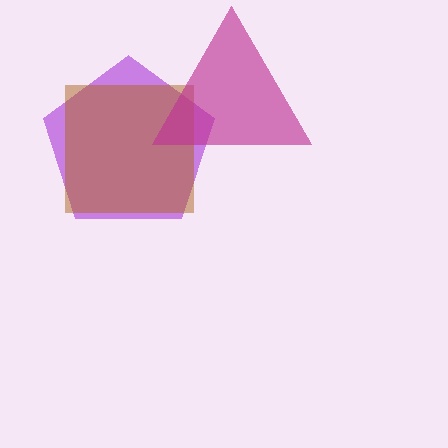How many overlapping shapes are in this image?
There are 3 overlapping shapes in the image.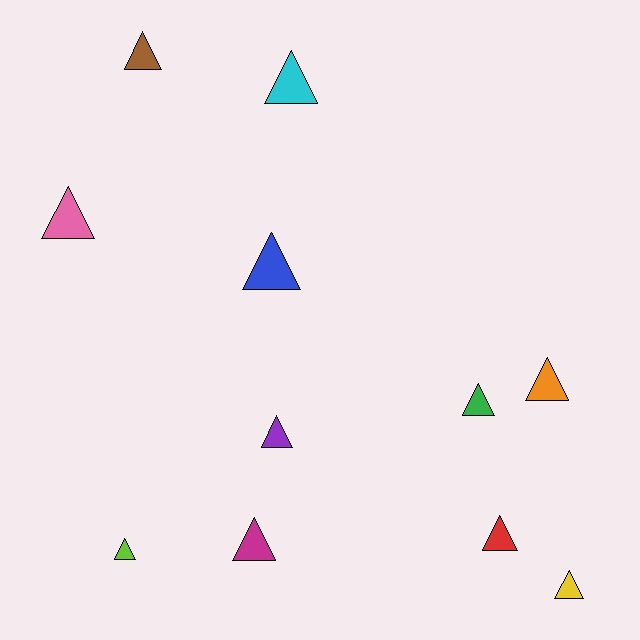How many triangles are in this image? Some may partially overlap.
There are 11 triangles.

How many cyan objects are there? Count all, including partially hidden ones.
There is 1 cyan object.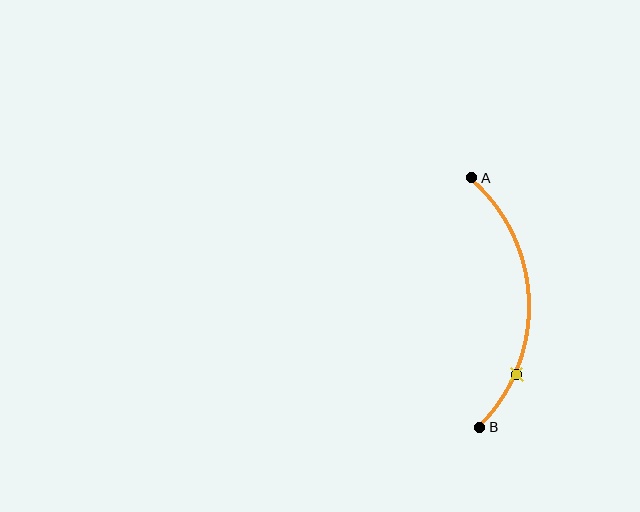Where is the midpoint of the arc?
The arc midpoint is the point on the curve farthest from the straight line joining A and B. It sits to the right of that line.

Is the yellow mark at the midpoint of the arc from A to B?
No. The yellow mark lies on the arc but is closer to endpoint B. The arc midpoint would be at the point on the curve equidistant along the arc from both A and B.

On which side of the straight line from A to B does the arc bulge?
The arc bulges to the right of the straight line connecting A and B.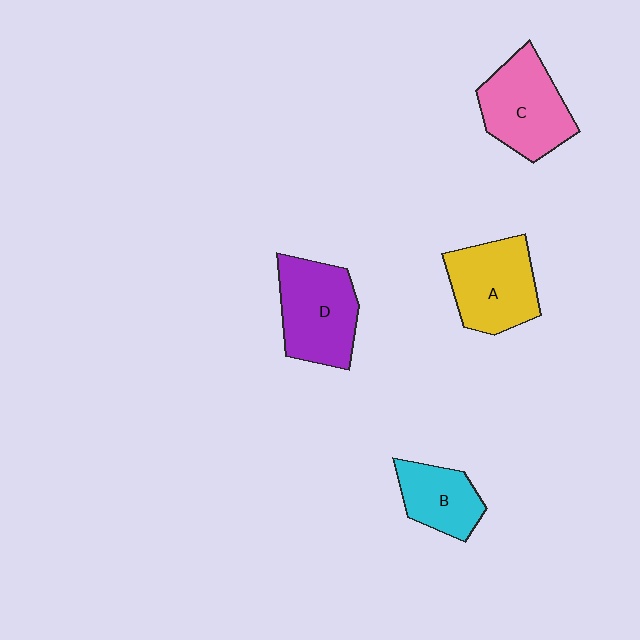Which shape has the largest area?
Shape D (purple).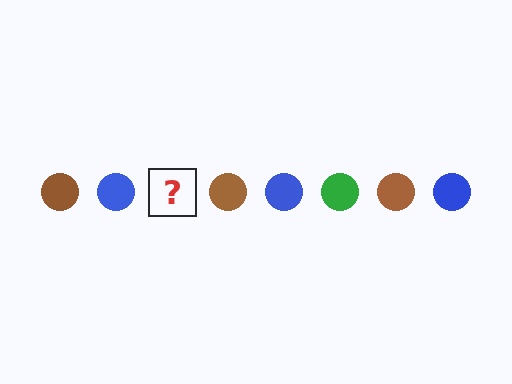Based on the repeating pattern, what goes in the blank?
The blank should be a green circle.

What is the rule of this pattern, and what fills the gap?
The rule is that the pattern cycles through brown, blue, green circles. The gap should be filled with a green circle.